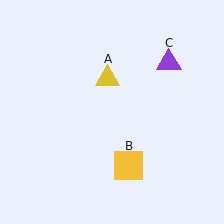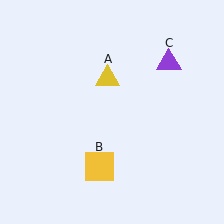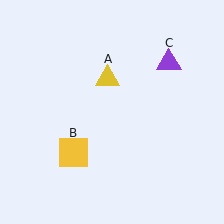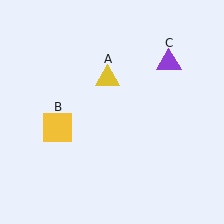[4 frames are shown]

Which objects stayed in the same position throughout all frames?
Yellow triangle (object A) and purple triangle (object C) remained stationary.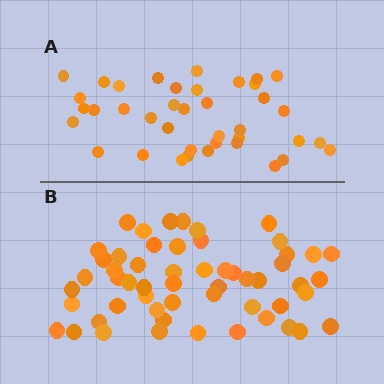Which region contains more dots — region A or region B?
Region B (the bottom region) has more dots.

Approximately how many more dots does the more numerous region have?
Region B has approximately 15 more dots than region A.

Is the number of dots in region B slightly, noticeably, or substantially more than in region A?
Region B has noticeably more, but not dramatically so. The ratio is roughly 1.4 to 1.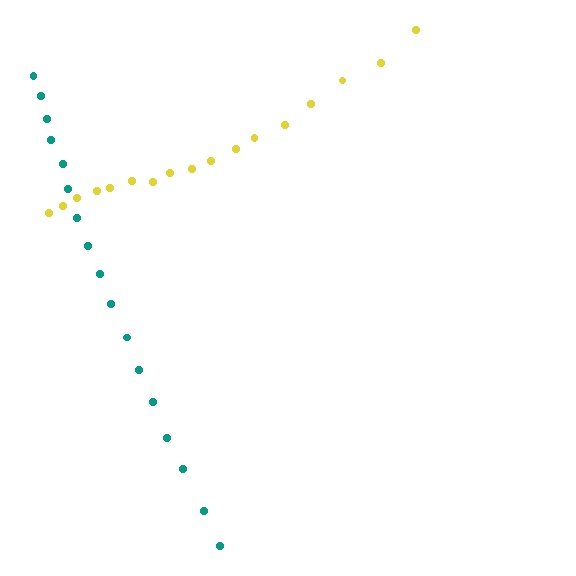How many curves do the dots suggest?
There are 2 distinct paths.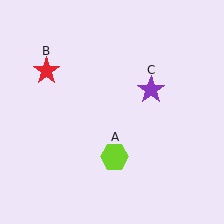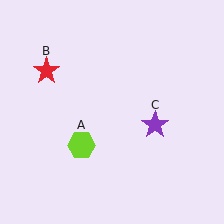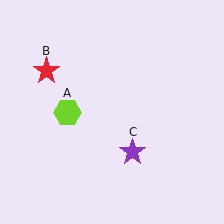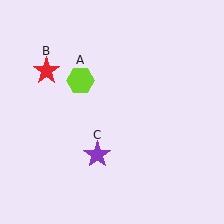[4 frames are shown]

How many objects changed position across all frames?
2 objects changed position: lime hexagon (object A), purple star (object C).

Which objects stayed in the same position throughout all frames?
Red star (object B) remained stationary.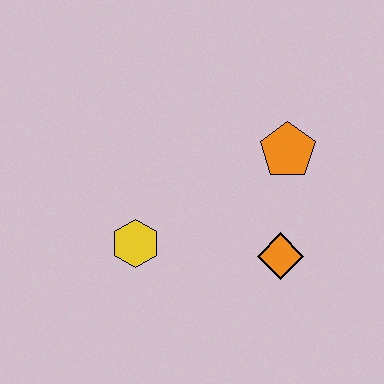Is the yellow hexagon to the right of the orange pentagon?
No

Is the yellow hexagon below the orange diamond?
No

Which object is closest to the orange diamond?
The orange pentagon is closest to the orange diamond.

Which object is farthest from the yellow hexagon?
The orange pentagon is farthest from the yellow hexagon.